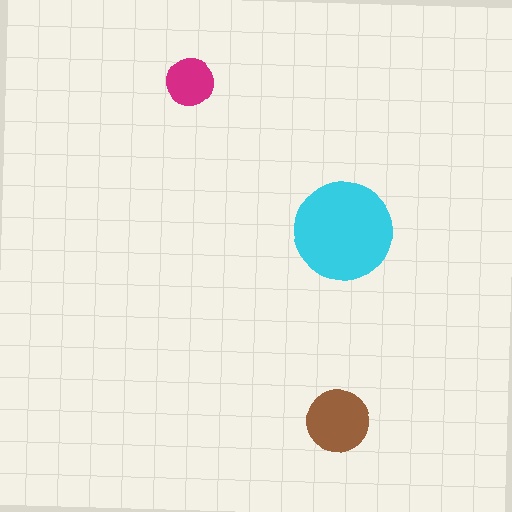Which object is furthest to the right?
The cyan circle is rightmost.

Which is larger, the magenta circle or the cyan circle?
The cyan one.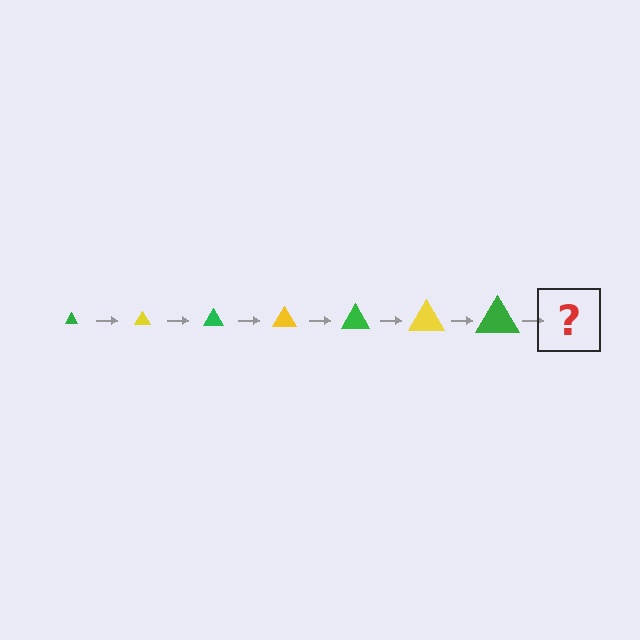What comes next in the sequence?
The next element should be a yellow triangle, larger than the previous one.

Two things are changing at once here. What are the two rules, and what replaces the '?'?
The two rules are that the triangle grows larger each step and the color cycles through green and yellow. The '?' should be a yellow triangle, larger than the previous one.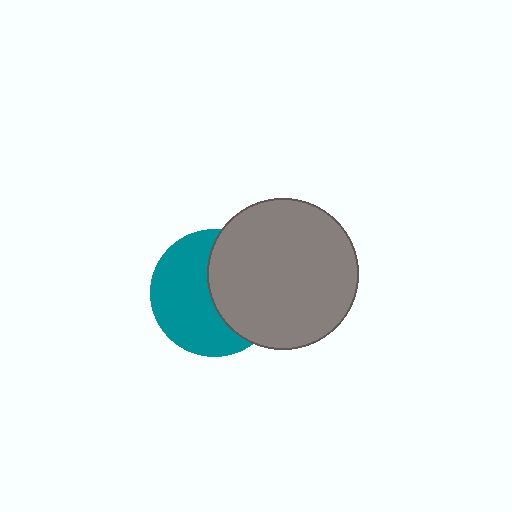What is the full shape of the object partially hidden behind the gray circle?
The partially hidden object is a teal circle.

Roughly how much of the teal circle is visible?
About half of it is visible (roughly 55%).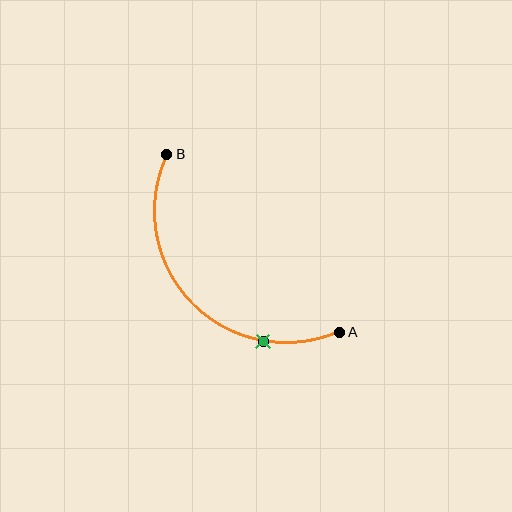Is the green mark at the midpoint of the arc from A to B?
No. The green mark lies on the arc but is closer to endpoint A. The arc midpoint would be at the point on the curve equidistant along the arc from both A and B.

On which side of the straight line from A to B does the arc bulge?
The arc bulges below and to the left of the straight line connecting A and B.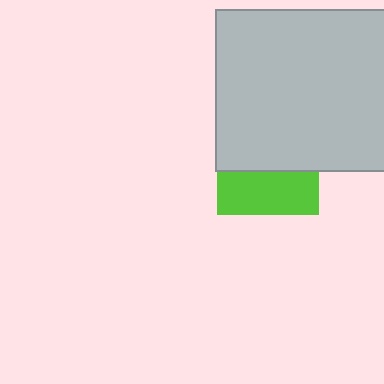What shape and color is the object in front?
The object in front is a light gray rectangle.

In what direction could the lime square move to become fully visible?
The lime square could move down. That would shift it out from behind the light gray rectangle entirely.